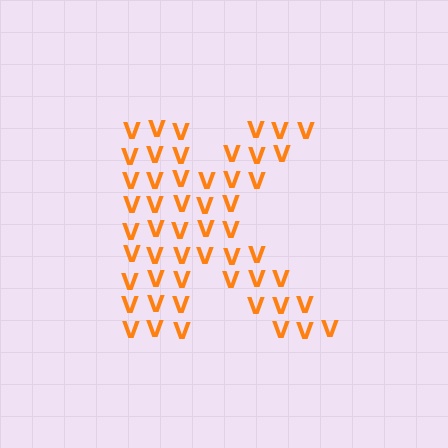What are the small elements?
The small elements are letter V's.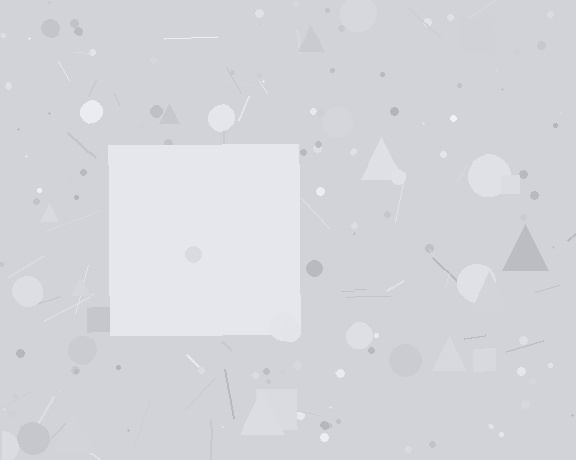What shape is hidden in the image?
A square is hidden in the image.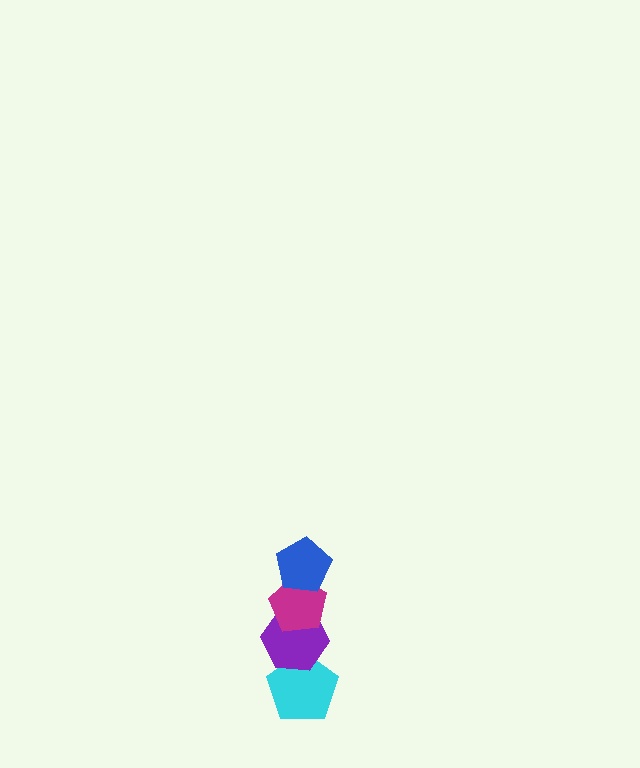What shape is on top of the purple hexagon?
The magenta pentagon is on top of the purple hexagon.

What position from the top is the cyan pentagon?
The cyan pentagon is 4th from the top.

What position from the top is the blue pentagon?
The blue pentagon is 1st from the top.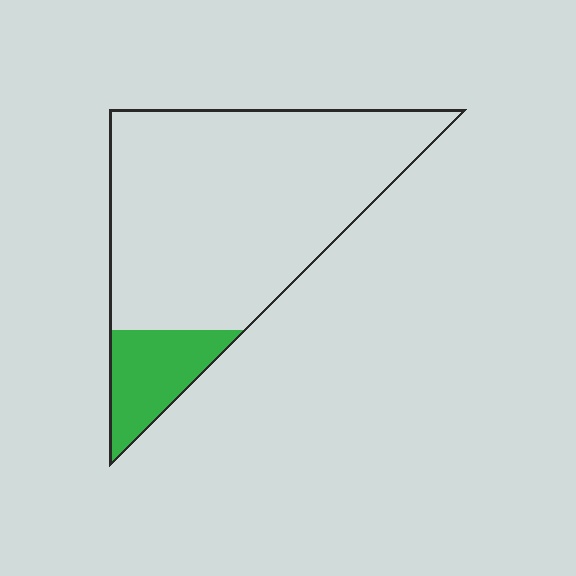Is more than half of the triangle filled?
No.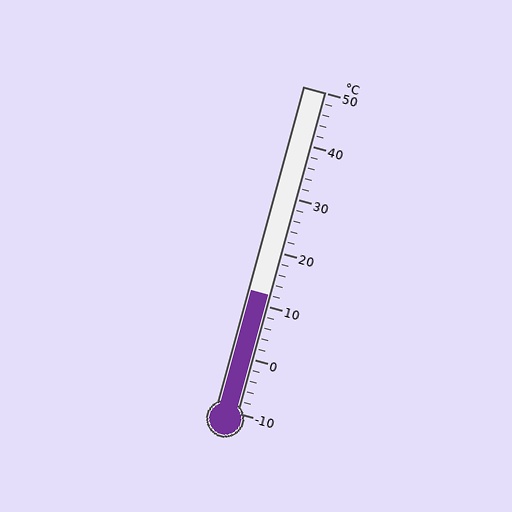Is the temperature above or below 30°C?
The temperature is below 30°C.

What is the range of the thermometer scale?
The thermometer scale ranges from -10°C to 50°C.